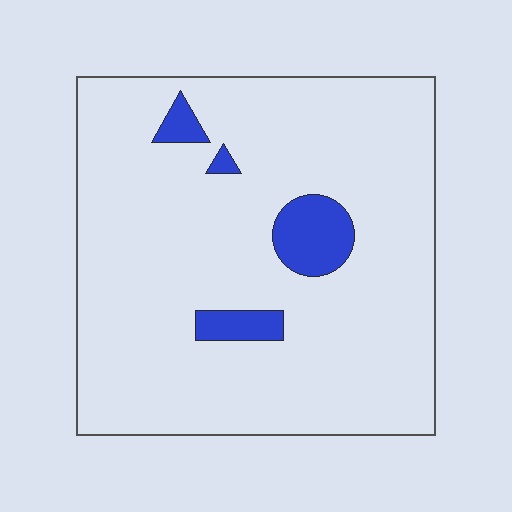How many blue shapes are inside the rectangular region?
4.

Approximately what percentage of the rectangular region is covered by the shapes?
Approximately 10%.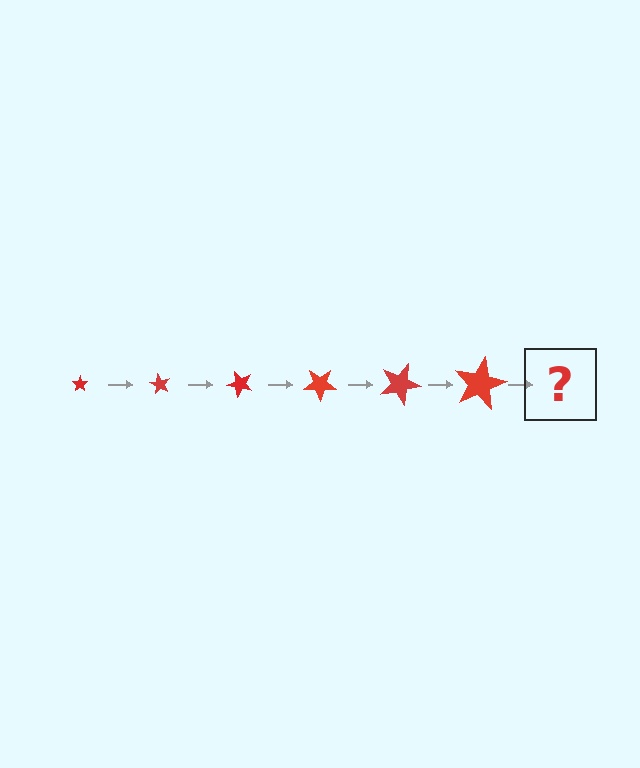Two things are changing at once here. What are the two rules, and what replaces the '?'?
The two rules are that the star grows larger each step and it rotates 60 degrees each step. The '?' should be a star, larger than the previous one and rotated 360 degrees from the start.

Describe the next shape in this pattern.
It should be a star, larger than the previous one and rotated 360 degrees from the start.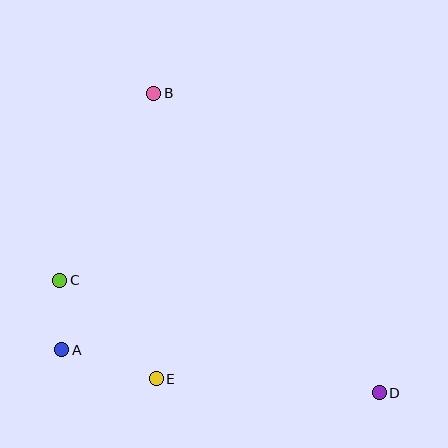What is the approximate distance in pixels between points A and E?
The distance between A and E is approximately 99 pixels.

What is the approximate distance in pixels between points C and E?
The distance between C and E is approximately 138 pixels.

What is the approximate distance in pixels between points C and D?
The distance between C and D is approximately 339 pixels.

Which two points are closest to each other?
Points A and C are closest to each other.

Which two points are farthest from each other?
Points B and D are farthest from each other.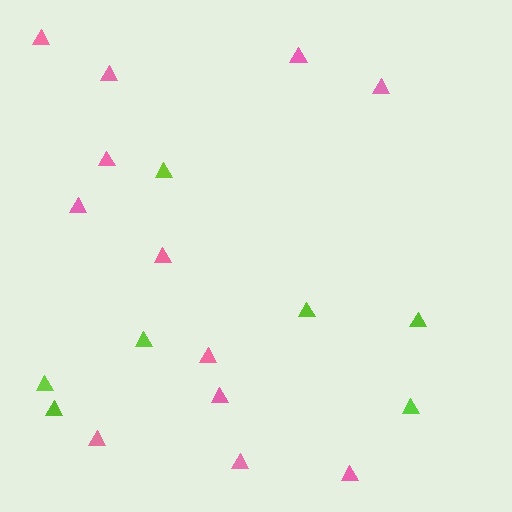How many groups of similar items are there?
There are 2 groups: one group of pink triangles (12) and one group of lime triangles (7).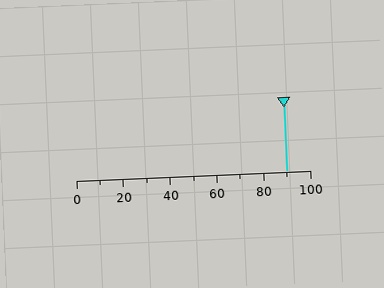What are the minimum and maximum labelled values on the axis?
The axis runs from 0 to 100.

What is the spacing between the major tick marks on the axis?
The major ticks are spaced 20 apart.